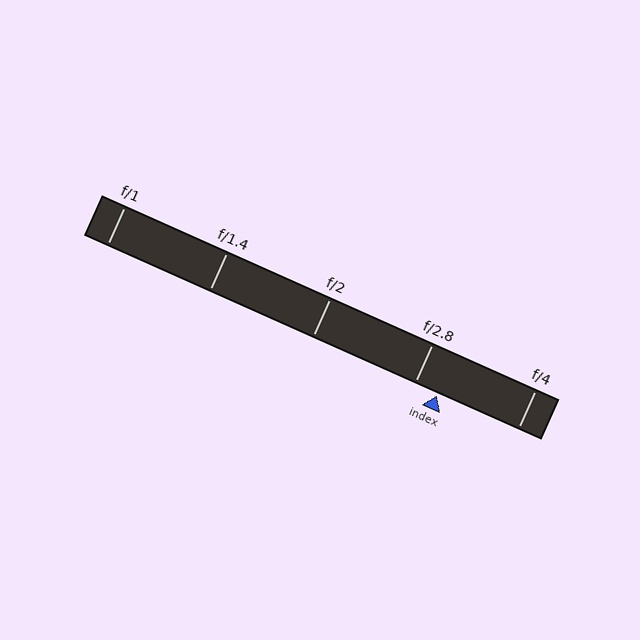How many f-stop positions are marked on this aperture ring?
There are 5 f-stop positions marked.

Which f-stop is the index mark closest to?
The index mark is closest to f/2.8.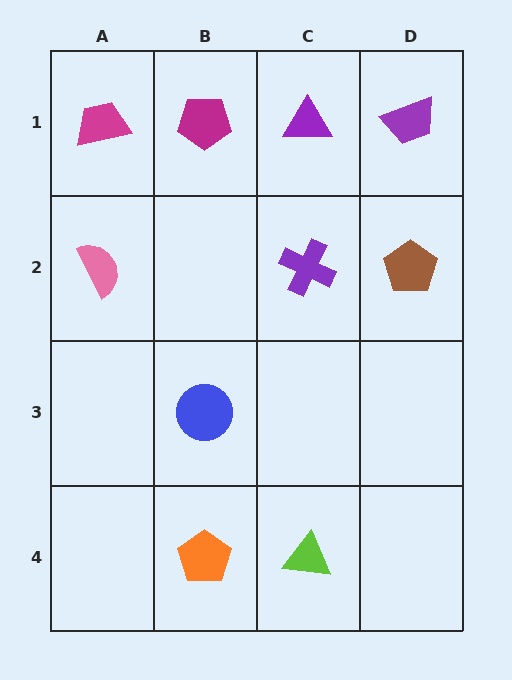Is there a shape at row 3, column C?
No, that cell is empty.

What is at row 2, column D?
A brown pentagon.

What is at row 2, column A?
A pink semicircle.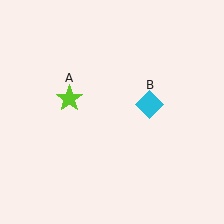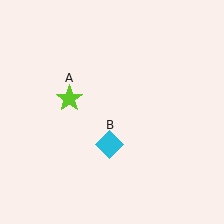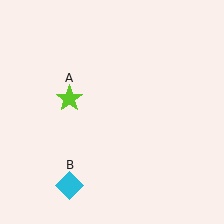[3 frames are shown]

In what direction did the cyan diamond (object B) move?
The cyan diamond (object B) moved down and to the left.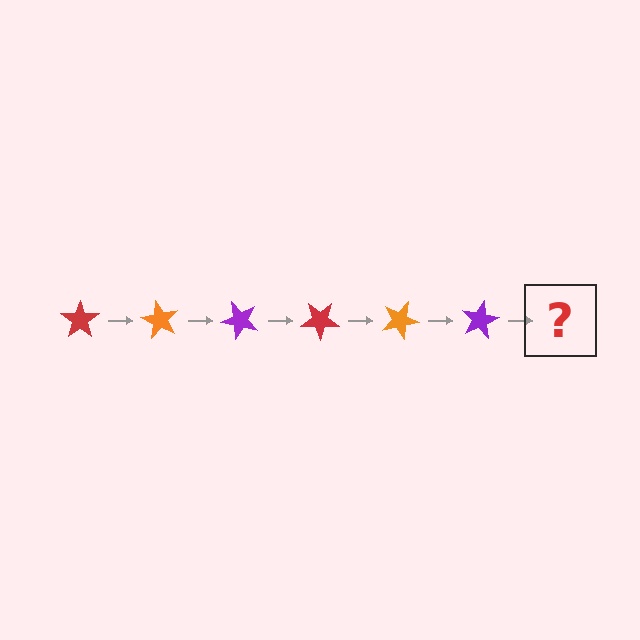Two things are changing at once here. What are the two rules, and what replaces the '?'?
The two rules are that it rotates 60 degrees each step and the color cycles through red, orange, and purple. The '?' should be a red star, rotated 360 degrees from the start.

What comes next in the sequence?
The next element should be a red star, rotated 360 degrees from the start.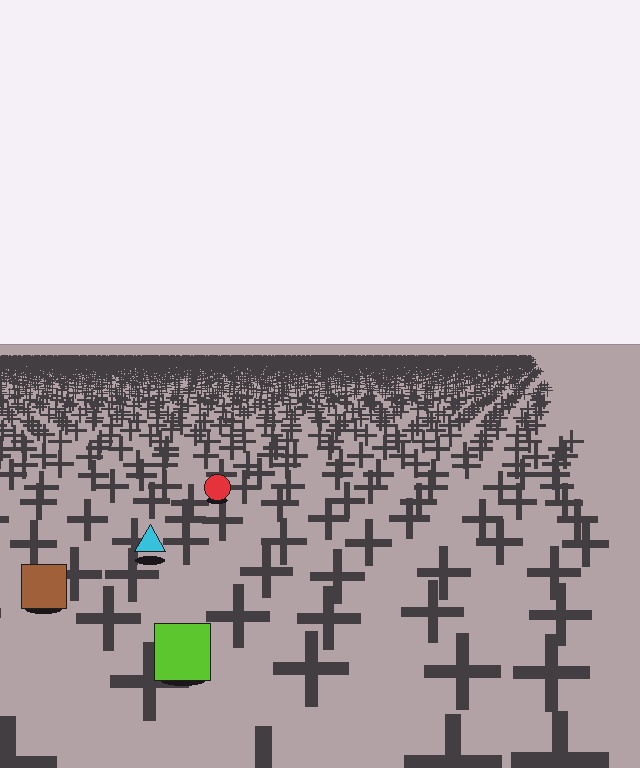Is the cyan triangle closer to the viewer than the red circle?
Yes. The cyan triangle is closer — you can tell from the texture gradient: the ground texture is coarser near it.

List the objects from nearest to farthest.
From nearest to farthest: the lime square, the brown square, the cyan triangle, the red circle.